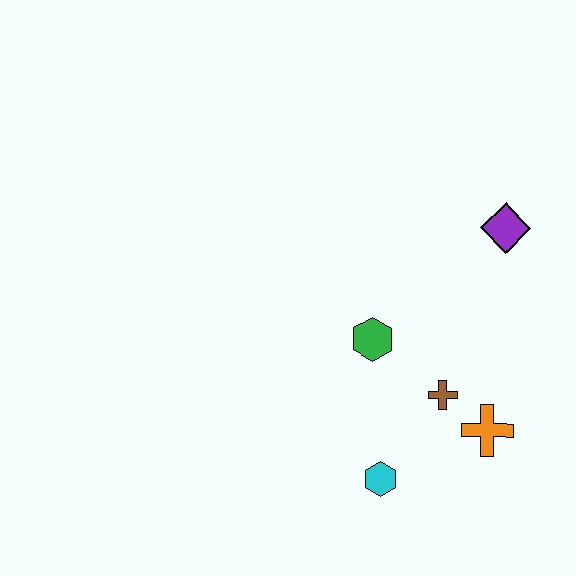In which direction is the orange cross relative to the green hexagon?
The orange cross is to the right of the green hexagon.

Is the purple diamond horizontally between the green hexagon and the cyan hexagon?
No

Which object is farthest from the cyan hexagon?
The purple diamond is farthest from the cyan hexagon.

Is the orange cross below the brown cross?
Yes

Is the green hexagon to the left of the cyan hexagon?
Yes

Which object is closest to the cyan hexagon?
The brown cross is closest to the cyan hexagon.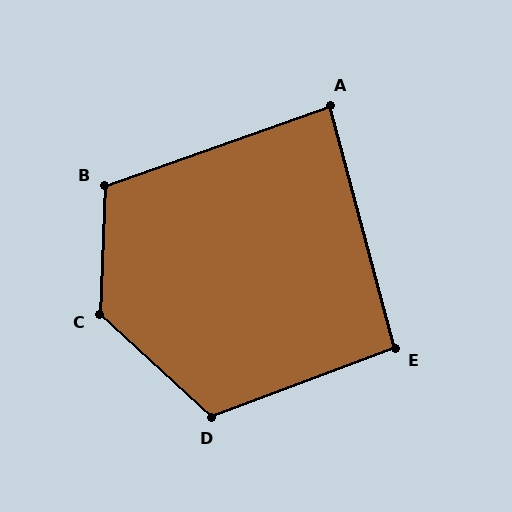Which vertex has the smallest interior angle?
A, at approximately 86 degrees.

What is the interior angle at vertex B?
Approximately 112 degrees (obtuse).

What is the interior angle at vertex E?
Approximately 96 degrees (obtuse).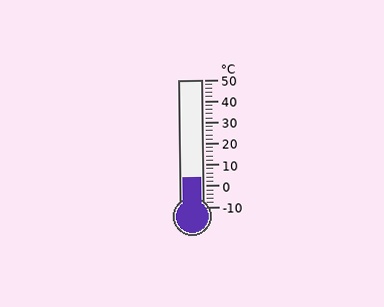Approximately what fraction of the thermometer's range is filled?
The thermometer is filled to approximately 25% of its range.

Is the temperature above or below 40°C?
The temperature is below 40°C.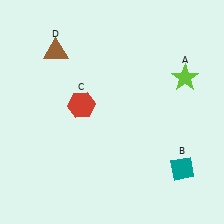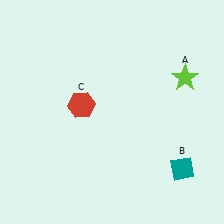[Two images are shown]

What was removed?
The brown triangle (D) was removed in Image 2.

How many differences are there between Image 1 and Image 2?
There is 1 difference between the two images.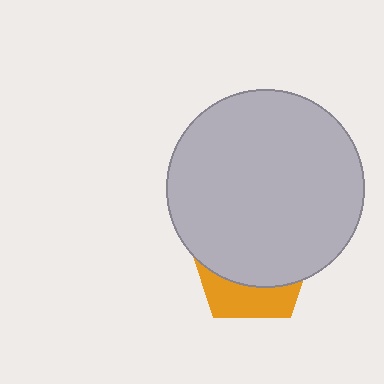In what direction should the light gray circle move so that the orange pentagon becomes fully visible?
The light gray circle should move up. That is the shortest direction to clear the overlap and leave the orange pentagon fully visible.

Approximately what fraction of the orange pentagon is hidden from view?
Roughly 69% of the orange pentagon is hidden behind the light gray circle.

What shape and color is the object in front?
The object in front is a light gray circle.